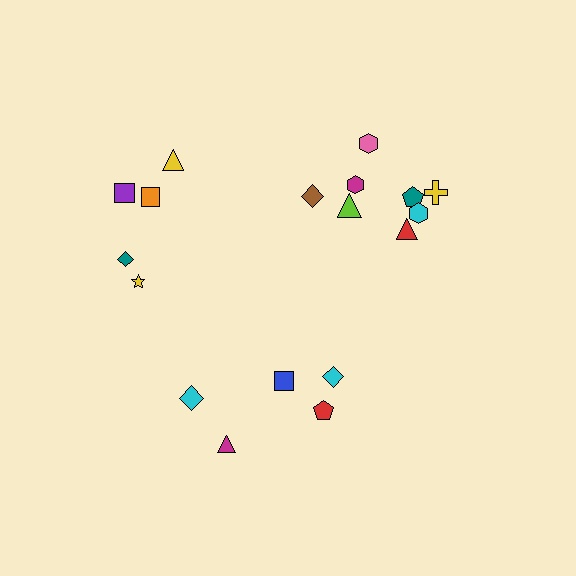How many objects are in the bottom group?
There are 5 objects.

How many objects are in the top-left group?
There are 5 objects.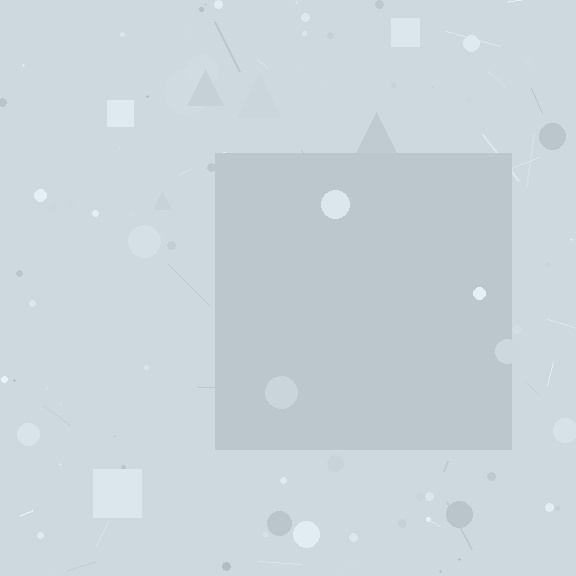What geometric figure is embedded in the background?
A square is embedded in the background.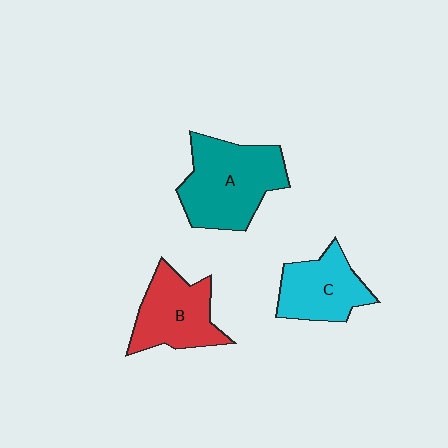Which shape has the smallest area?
Shape C (cyan).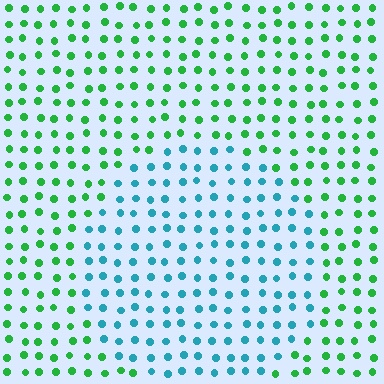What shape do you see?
I see a circle.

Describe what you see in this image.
The image is filled with small green elements in a uniform arrangement. A circle-shaped region is visible where the elements are tinted to a slightly different hue, forming a subtle color boundary.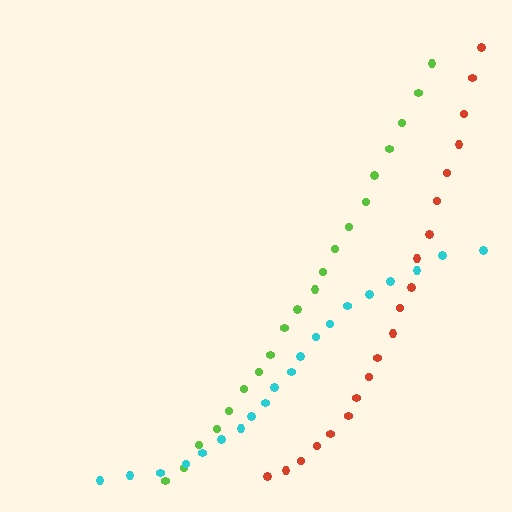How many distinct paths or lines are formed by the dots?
There are 3 distinct paths.